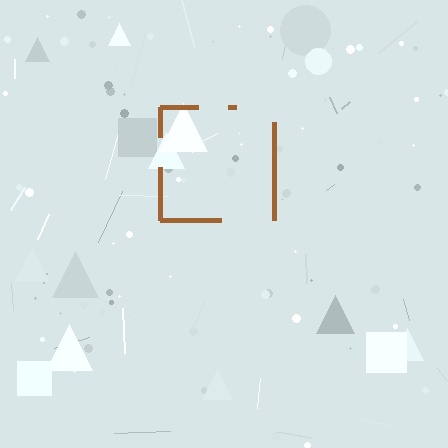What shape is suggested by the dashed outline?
The dashed outline suggests a square.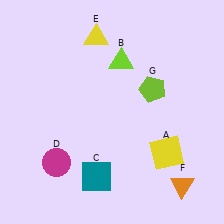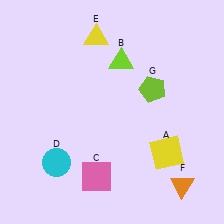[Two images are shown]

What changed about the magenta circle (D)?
In Image 1, D is magenta. In Image 2, it changed to cyan.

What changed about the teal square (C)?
In Image 1, C is teal. In Image 2, it changed to pink.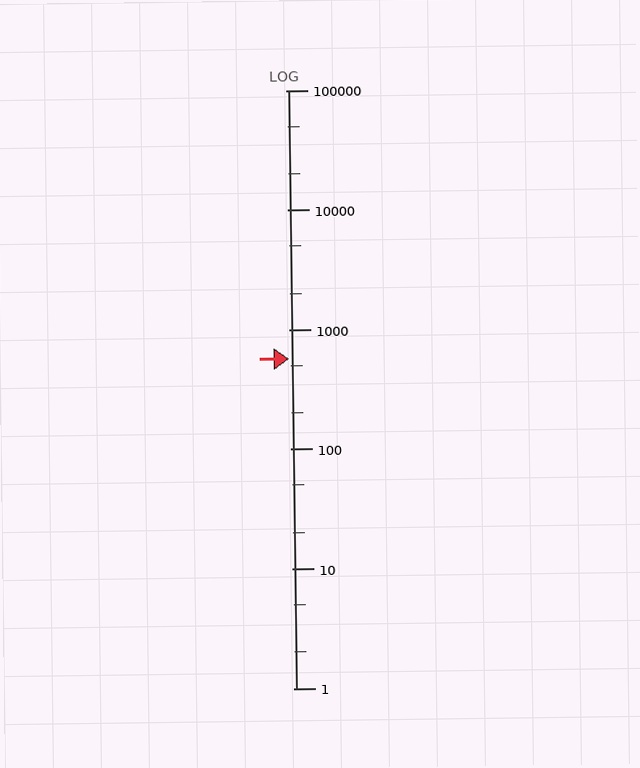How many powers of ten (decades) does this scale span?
The scale spans 5 decades, from 1 to 100000.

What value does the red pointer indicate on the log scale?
The pointer indicates approximately 570.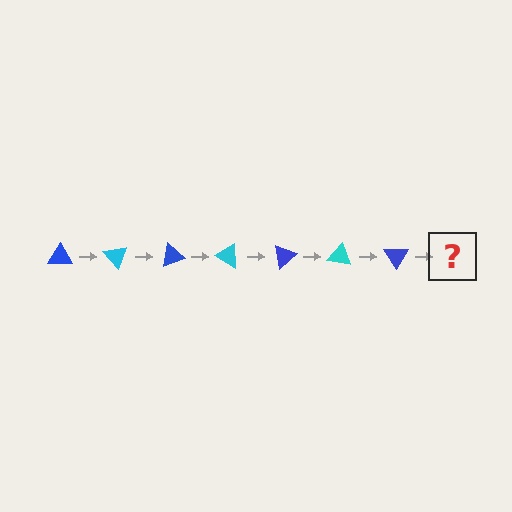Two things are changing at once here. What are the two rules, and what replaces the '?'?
The two rules are that it rotates 50 degrees each step and the color cycles through blue and cyan. The '?' should be a cyan triangle, rotated 350 degrees from the start.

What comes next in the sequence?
The next element should be a cyan triangle, rotated 350 degrees from the start.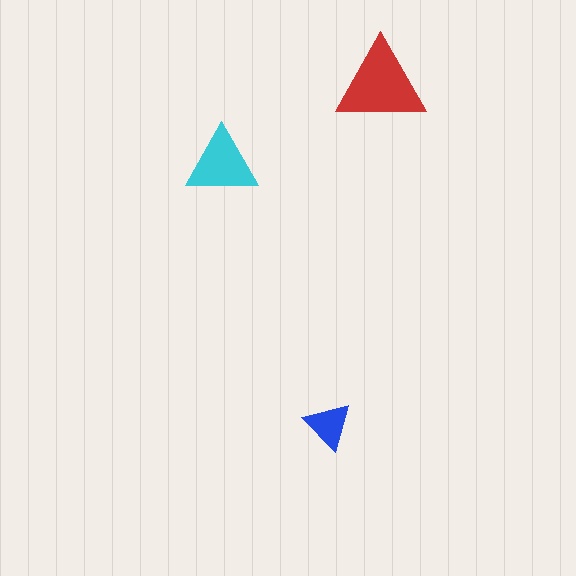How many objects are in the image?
There are 3 objects in the image.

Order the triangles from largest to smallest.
the red one, the cyan one, the blue one.